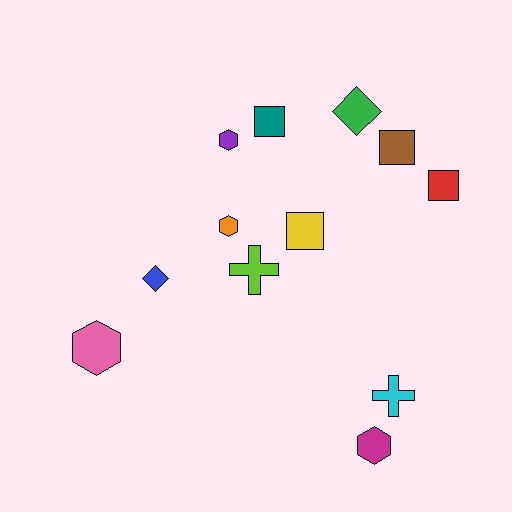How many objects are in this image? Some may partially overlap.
There are 12 objects.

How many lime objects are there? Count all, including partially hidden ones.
There is 1 lime object.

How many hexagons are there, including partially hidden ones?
There are 4 hexagons.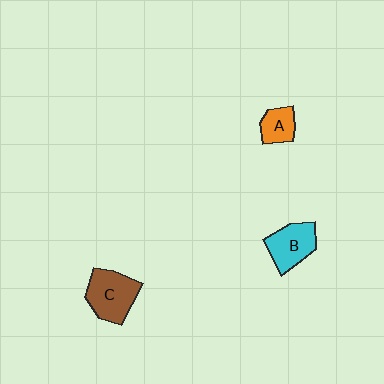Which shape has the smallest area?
Shape A (orange).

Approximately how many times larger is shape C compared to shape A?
Approximately 1.9 times.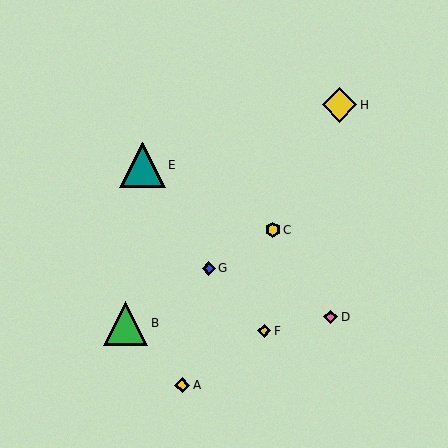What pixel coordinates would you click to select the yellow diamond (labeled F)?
Click at (264, 331) to select the yellow diamond F.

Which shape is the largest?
The teal triangle (labeled E) is the largest.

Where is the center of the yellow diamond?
The center of the yellow diamond is at (264, 331).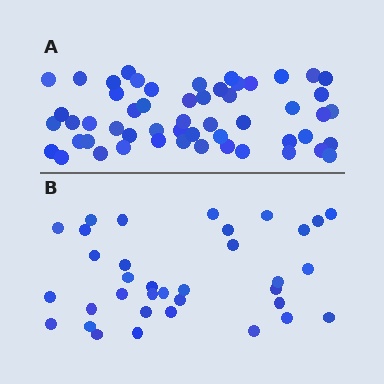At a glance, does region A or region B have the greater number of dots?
Region A (the top region) has more dots.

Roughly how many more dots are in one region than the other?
Region A has approximately 20 more dots than region B.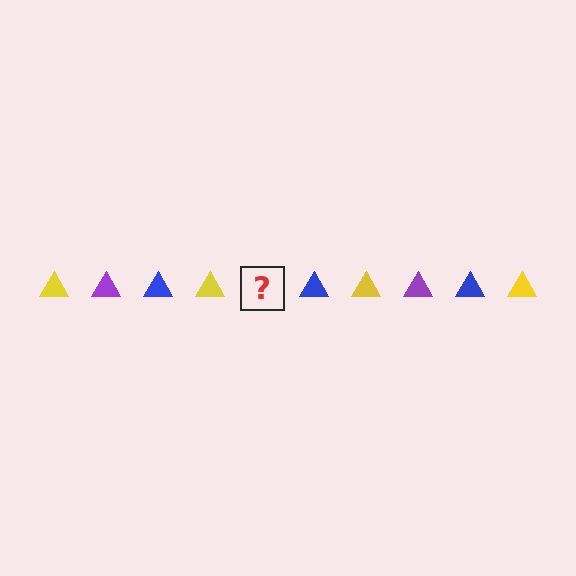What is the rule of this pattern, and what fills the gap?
The rule is that the pattern cycles through yellow, purple, blue triangles. The gap should be filled with a purple triangle.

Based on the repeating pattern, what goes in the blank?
The blank should be a purple triangle.